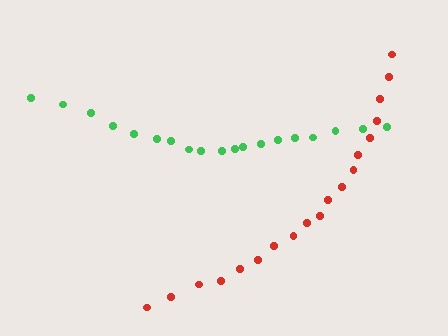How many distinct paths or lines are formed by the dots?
There are 2 distinct paths.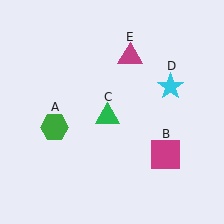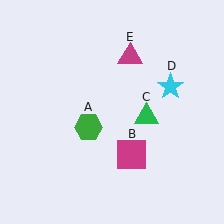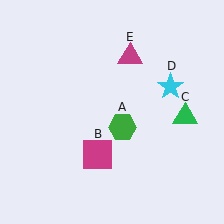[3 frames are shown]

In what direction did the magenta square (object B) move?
The magenta square (object B) moved left.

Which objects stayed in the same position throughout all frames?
Cyan star (object D) and magenta triangle (object E) remained stationary.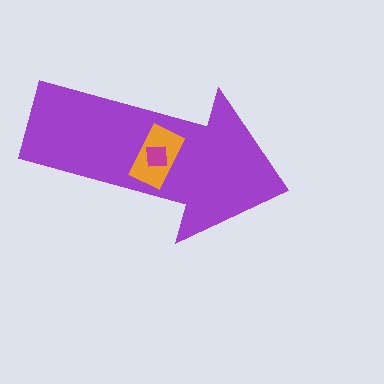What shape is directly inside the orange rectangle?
The magenta square.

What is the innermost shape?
The magenta square.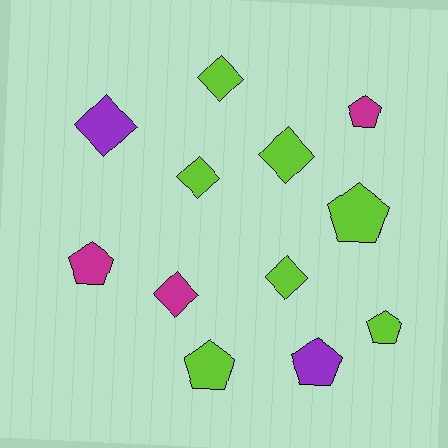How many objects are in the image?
There are 12 objects.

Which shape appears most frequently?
Pentagon, with 6 objects.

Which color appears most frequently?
Lime, with 7 objects.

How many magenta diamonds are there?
There is 1 magenta diamond.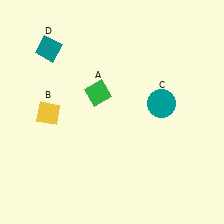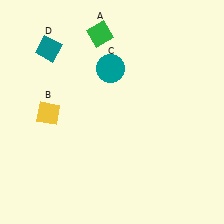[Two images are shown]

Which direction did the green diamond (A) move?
The green diamond (A) moved up.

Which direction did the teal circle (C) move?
The teal circle (C) moved left.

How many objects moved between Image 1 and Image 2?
2 objects moved between the two images.